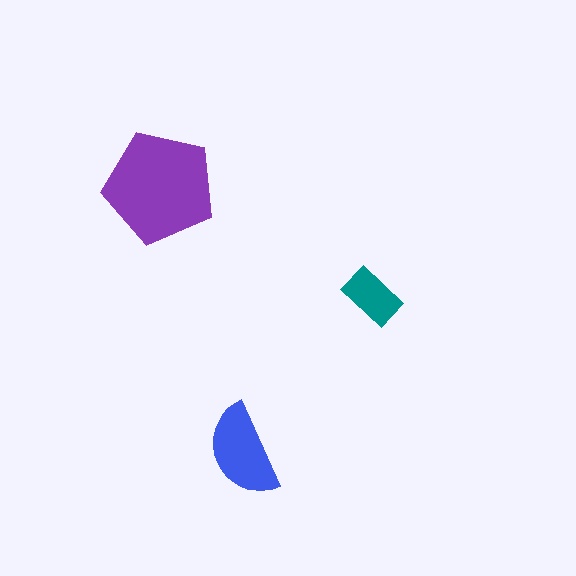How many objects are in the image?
There are 3 objects in the image.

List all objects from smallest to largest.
The teal rectangle, the blue semicircle, the purple pentagon.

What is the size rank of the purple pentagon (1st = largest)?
1st.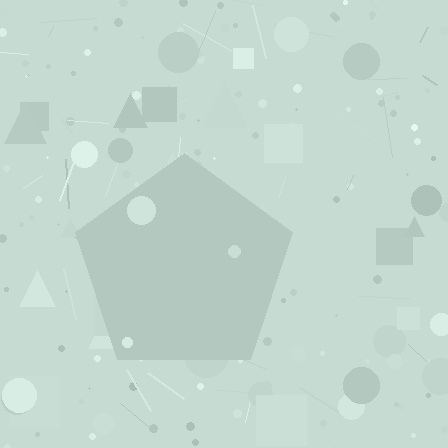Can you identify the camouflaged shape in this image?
The camouflaged shape is a pentagon.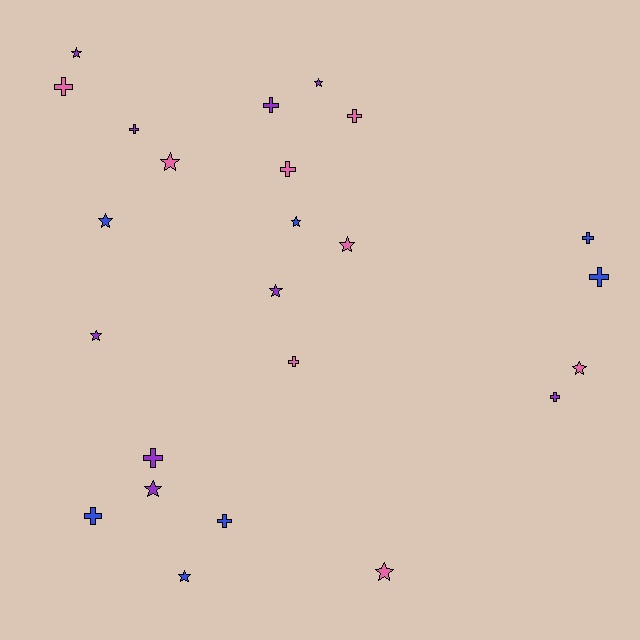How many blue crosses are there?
There are 4 blue crosses.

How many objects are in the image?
There are 24 objects.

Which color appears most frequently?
Purple, with 9 objects.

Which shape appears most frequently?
Cross, with 12 objects.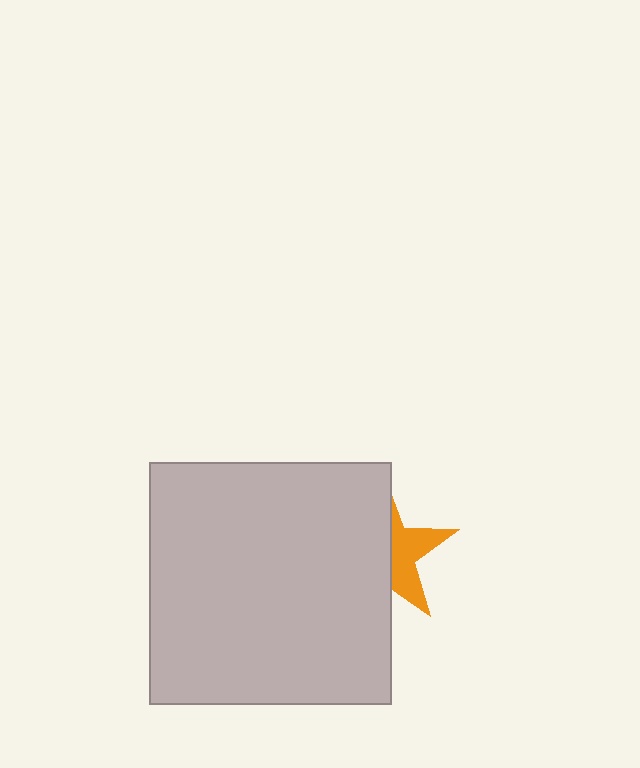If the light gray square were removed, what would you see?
You would see the complete orange star.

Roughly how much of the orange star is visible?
A small part of it is visible (roughly 41%).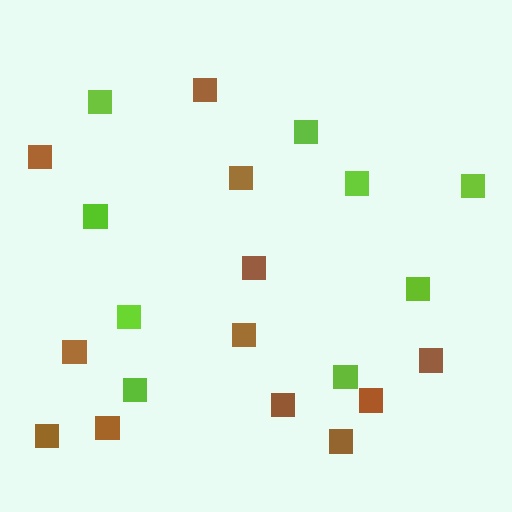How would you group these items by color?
There are 2 groups: one group of brown squares (12) and one group of lime squares (9).